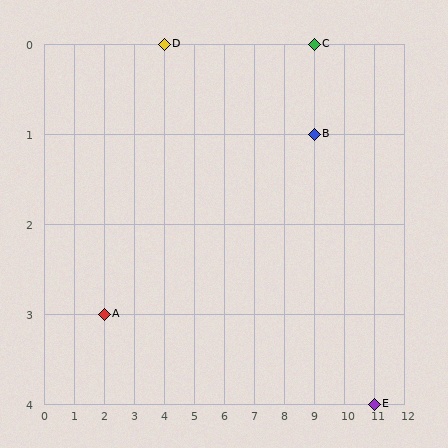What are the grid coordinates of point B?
Point B is at grid coordinates (9, 1).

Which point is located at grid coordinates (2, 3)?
Point A is at (2, 3).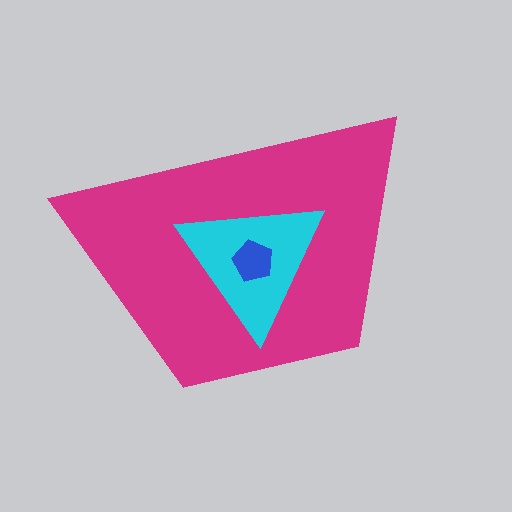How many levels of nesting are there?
3.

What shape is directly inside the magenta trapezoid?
The cyan triangle.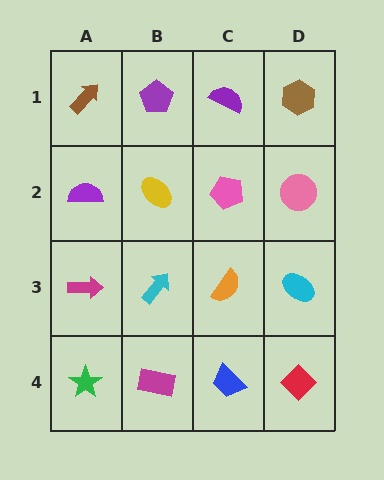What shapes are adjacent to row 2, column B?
A purple pentagon (row 1, column B), a cyan arrow (row 3, column B), a purple semicircle (row 2, column A), a pink pentagon (row 2, column C).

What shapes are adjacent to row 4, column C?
An orange semicircle (row 3, column C), a magenta rectangle (row 4, column B), a red diamond (row 4, column D).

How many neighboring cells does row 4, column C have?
3.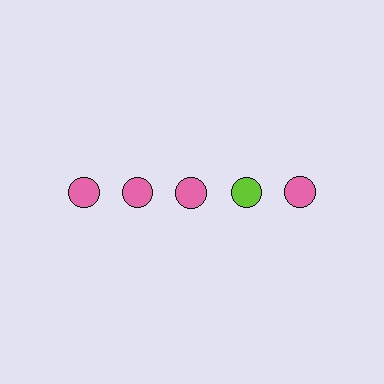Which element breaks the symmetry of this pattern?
The lime circle in the top row, second from right column breaks the symmetry. All other shapes are pink circles.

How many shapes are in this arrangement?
There are 5 shapes arranged in a grid pattern.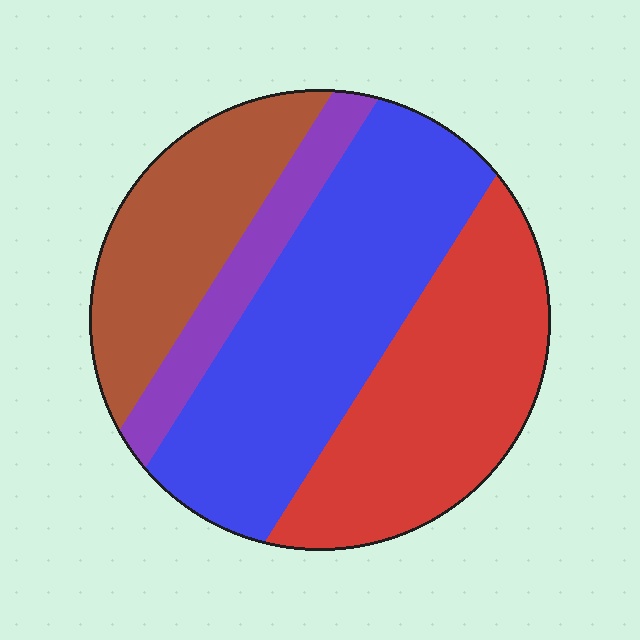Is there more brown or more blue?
Blue.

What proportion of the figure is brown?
Brown covers about 20% of the figure.